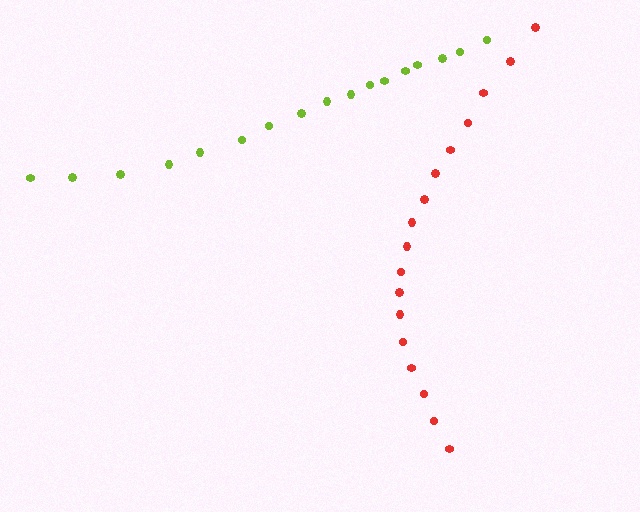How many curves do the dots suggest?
There are 2 distinct paths.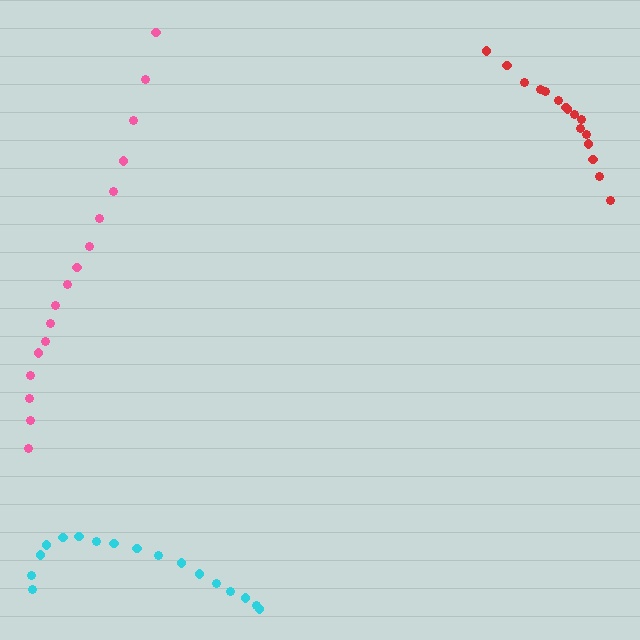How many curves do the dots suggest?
There are 3 distinct paths.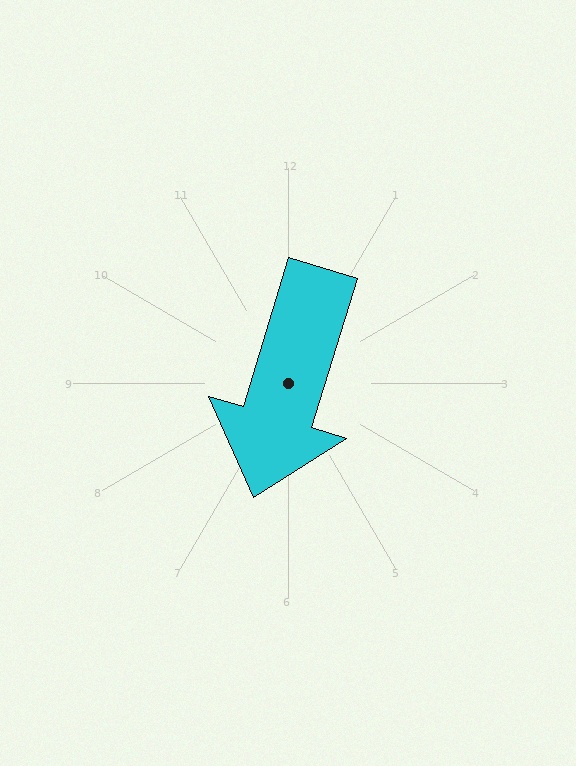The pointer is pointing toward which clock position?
Roughly 7 o'clock.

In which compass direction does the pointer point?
South.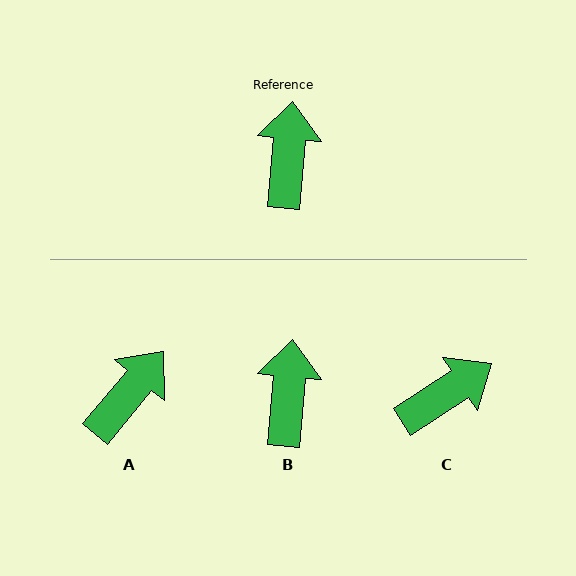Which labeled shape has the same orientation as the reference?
B.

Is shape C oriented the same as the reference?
No, it is off by about 52 degrees.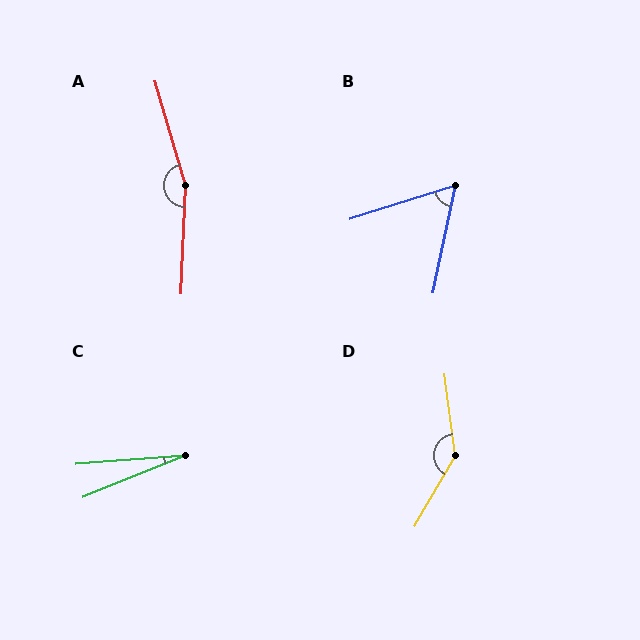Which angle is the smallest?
C, at approximately 18 degrees.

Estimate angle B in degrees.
Approximately 60 degrees.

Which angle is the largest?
A, at approximately 162 degrees.